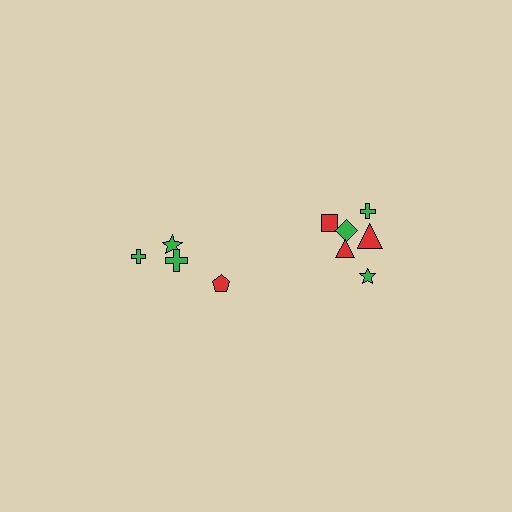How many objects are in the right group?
There are 6 objects.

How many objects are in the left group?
There are 4 objects.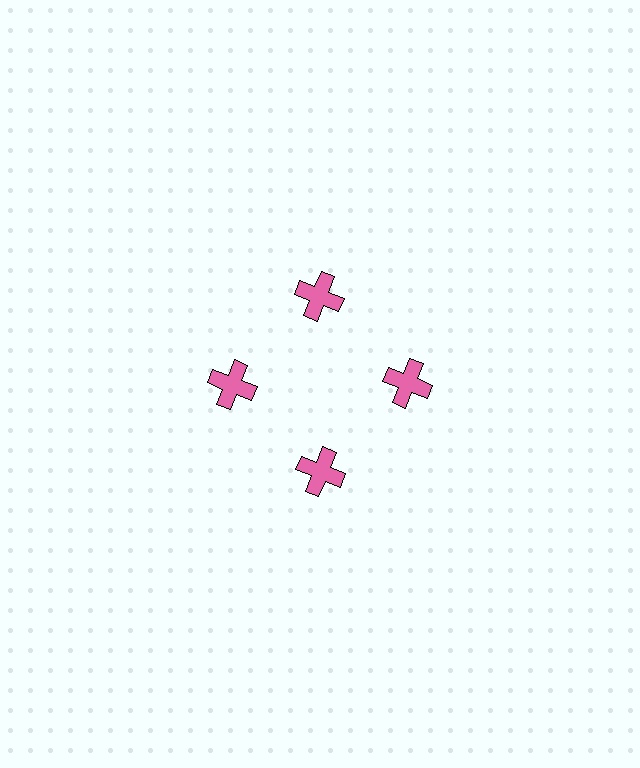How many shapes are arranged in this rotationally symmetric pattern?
There are 4 shapes, arranged in 4 groups of 1.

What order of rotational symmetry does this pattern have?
This pattern has 4-fold rotational symmetry.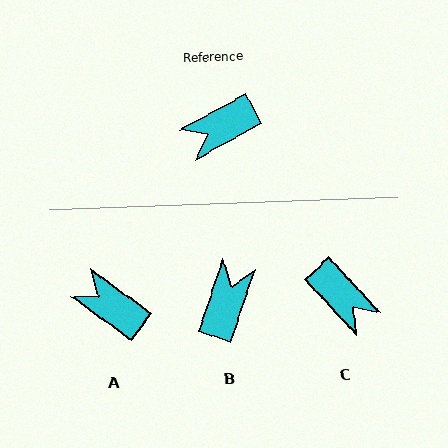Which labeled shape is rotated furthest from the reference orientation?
B, about 137 degrees away.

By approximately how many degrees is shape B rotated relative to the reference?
Approximately 137 degrees clockwise.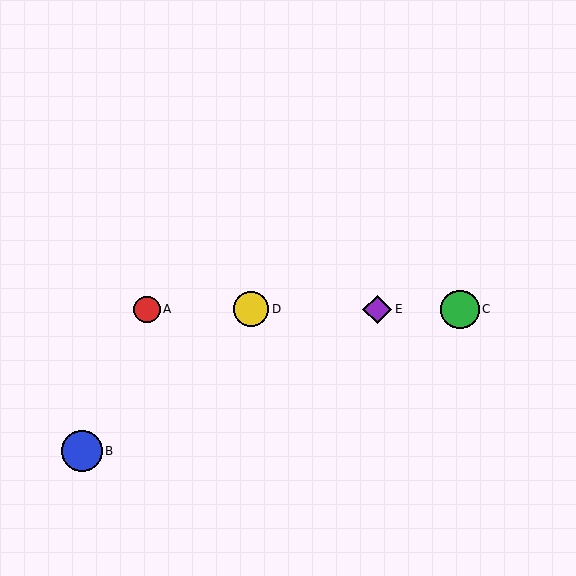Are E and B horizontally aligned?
No, E is at y≈309 and B is at y≈451.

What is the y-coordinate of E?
Object E is at y≈309.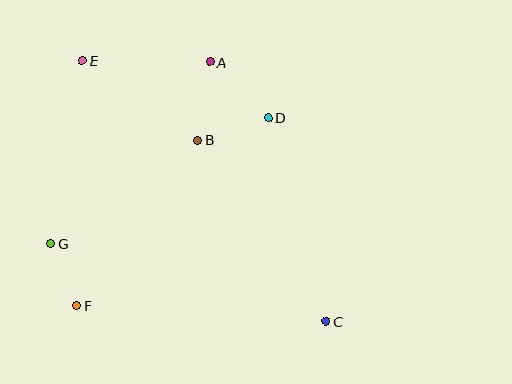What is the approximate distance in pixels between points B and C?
The distance between B and C is approximately 222 pixels.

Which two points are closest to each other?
Points F and G are closest to each other.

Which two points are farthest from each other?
Points C and E are farthest from each other.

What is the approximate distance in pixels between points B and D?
The distance between B and D is approximately 74 pixels.